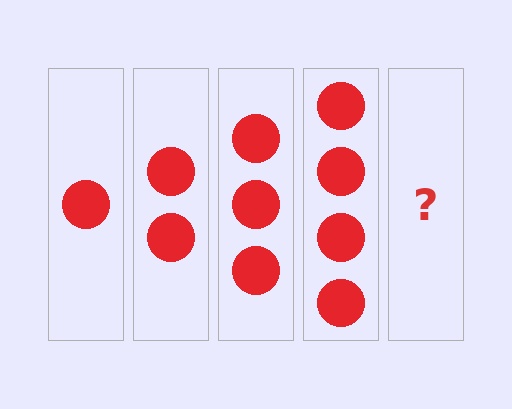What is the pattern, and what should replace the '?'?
The pattern is that each step adds one more circle. The '?' should be 5 circles.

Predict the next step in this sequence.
The next step is 5 circles.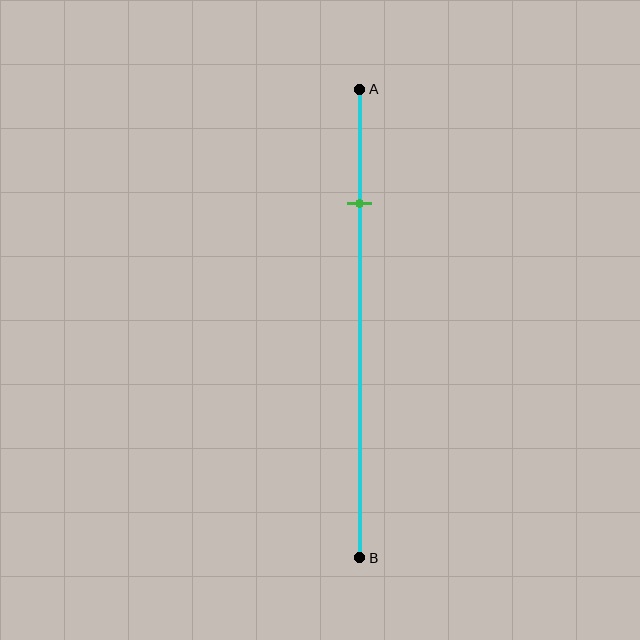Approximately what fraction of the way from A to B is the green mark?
The green mark is approximately 25% of the way from A to B.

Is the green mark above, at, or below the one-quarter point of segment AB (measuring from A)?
The green mark is approximately at the one-quarter point of segment AB.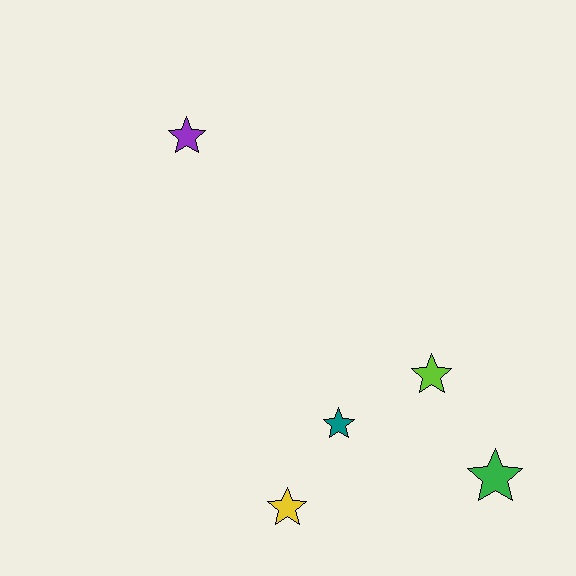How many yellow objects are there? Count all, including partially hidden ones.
There is 1 yellow object.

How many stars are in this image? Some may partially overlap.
There are 5 stars.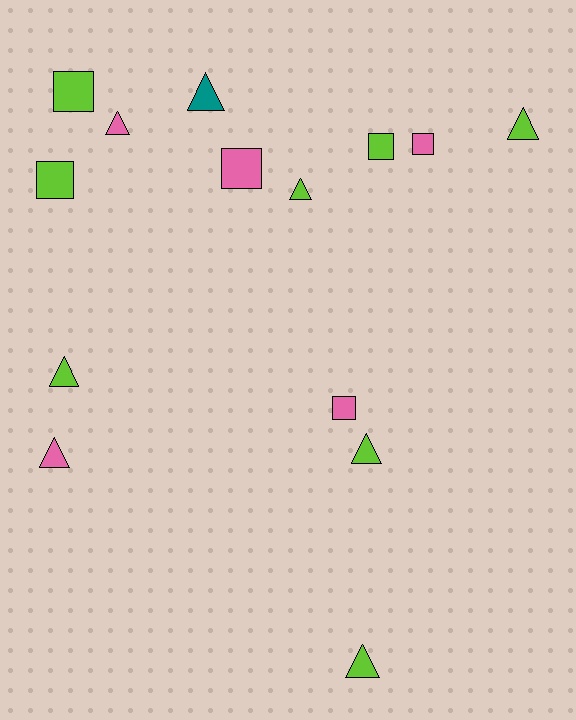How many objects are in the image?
There are 14 objects.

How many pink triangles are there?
There are 2 pink triangles.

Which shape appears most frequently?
Triangle, with 8 objects.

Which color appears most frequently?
Lime, with 8 objects.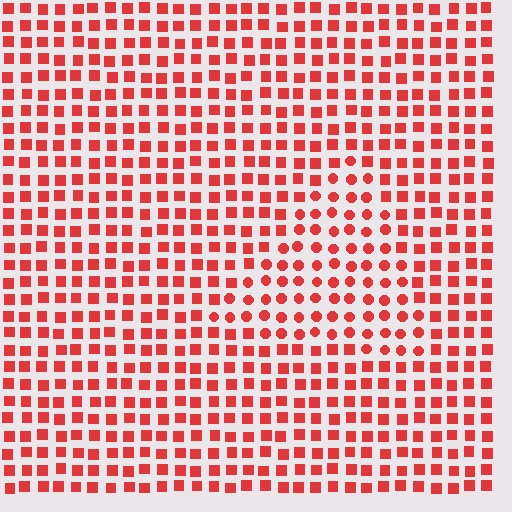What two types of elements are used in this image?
The image uses circles inside the triangle region and squares outside it.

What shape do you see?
I see a triangle.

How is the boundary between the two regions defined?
The boundary is defined by a change in element shape: circles inside vs. squares outside. All elements share the same color and spacing.